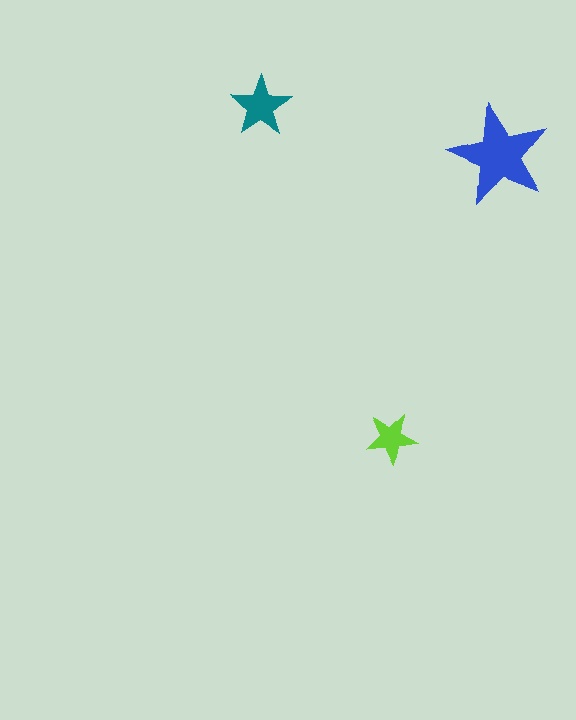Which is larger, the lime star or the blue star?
The blue one.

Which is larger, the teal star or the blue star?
The blue one.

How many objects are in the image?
There are 3 objects in the image.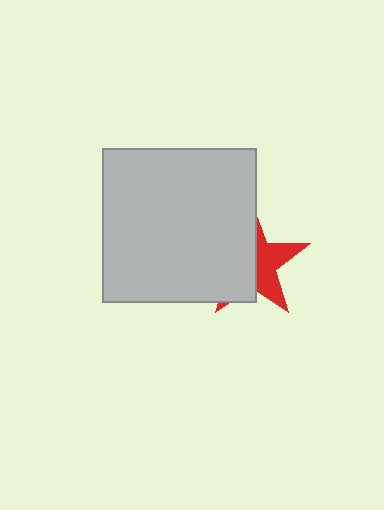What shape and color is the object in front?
The object in front is a light gray square.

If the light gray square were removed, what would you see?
You would see the complete red star.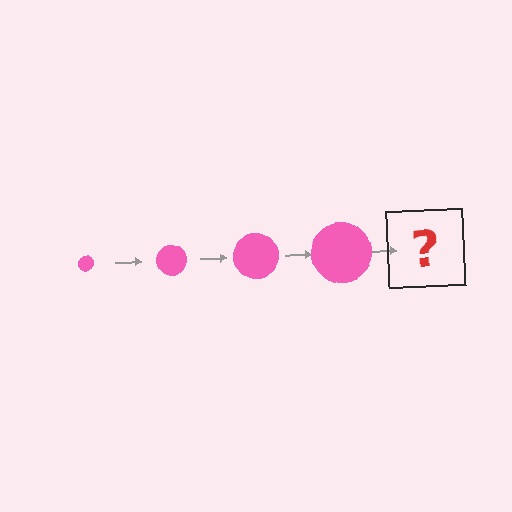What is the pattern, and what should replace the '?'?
The pattern is that the circle gets progressively larger each step. The '?' should be a pink circle, larger than the previous one.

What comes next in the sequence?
The next element should be a pink circle, larger than the previous one.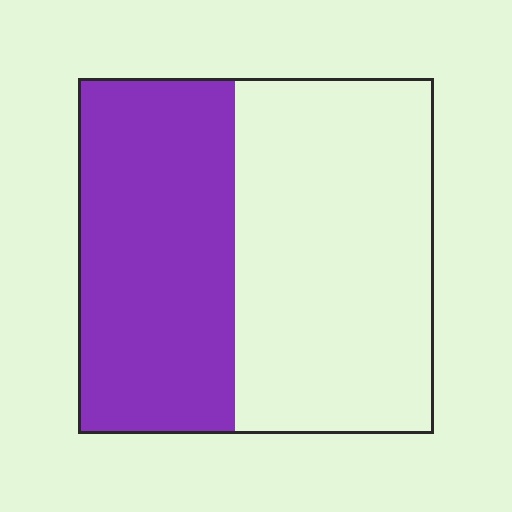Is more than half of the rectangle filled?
No.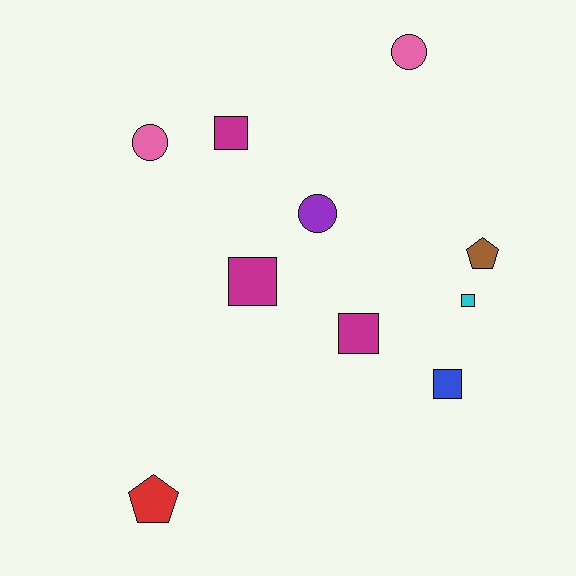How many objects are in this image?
There are 10 objects.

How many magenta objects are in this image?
There are 3 magenta objects.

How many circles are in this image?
There are 3 circles.